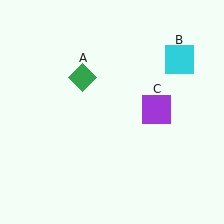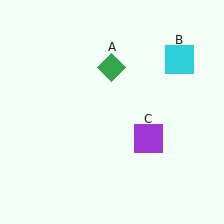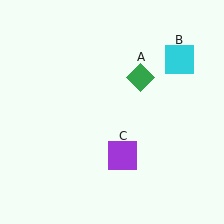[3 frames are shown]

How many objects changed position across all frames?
2 objects changed position: green diamond (object A), purple square (object C).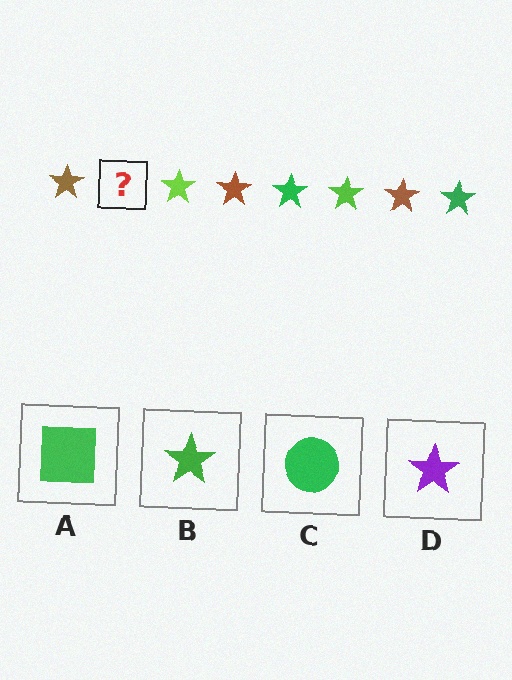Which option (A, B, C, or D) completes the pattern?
B.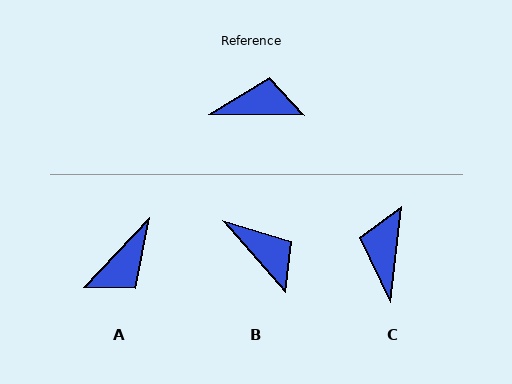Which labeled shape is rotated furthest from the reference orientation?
A, about 133 degrees away.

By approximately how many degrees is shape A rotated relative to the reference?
Approximately 133 degrees clockwise.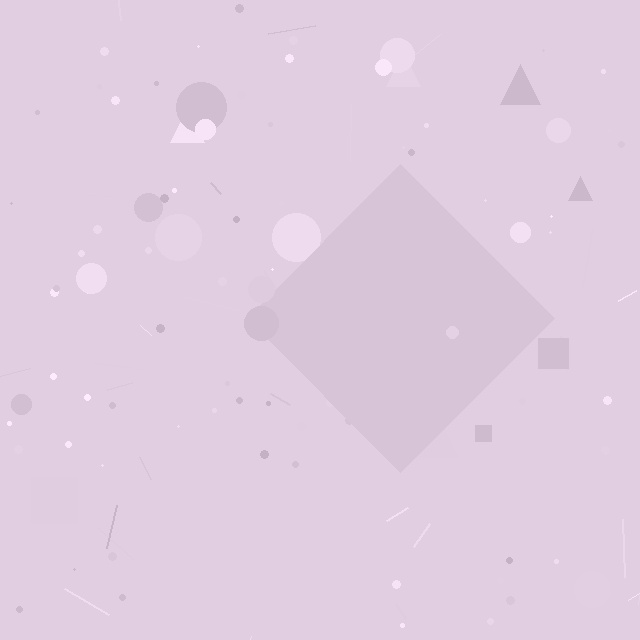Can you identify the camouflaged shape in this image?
The camouflaged shape is a diamond.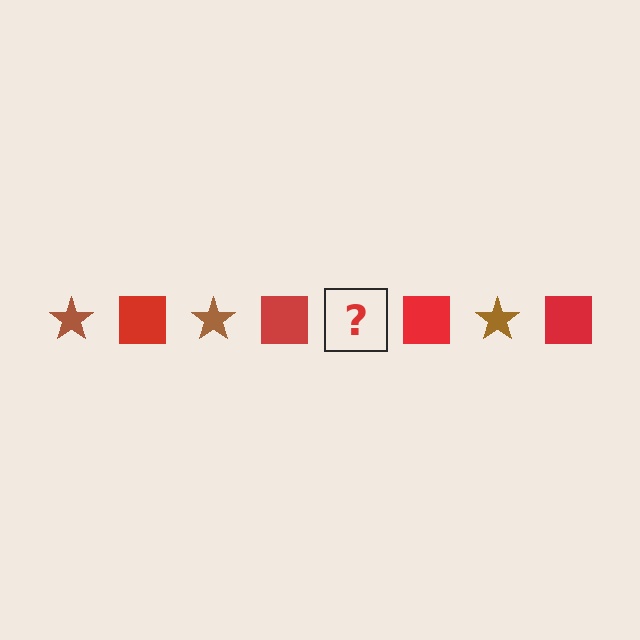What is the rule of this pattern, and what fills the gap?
The rule is that the pattern alternates between brown star and red square. The gap should be filled with a brown star.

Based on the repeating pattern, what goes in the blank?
The blank should be a brown star.